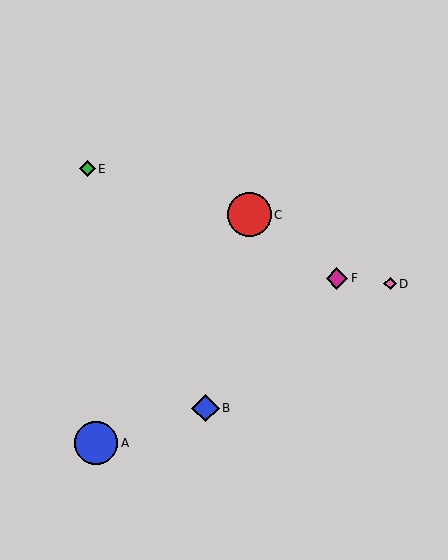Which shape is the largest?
The red circle (labeled C) is the largest.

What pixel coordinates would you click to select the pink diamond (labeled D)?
Click at (390, 284) to select the pink diamond D.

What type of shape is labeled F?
Shape F is a magenta diamond.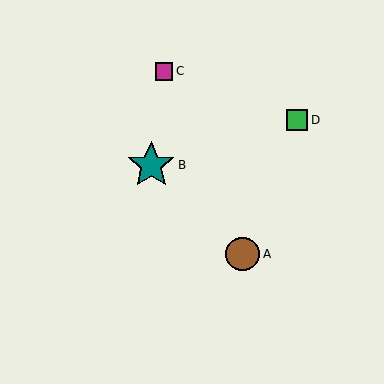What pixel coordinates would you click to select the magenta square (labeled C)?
Click at (164, 71) to select the magenta square C.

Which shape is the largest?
The teal star (labeled B) is the largest.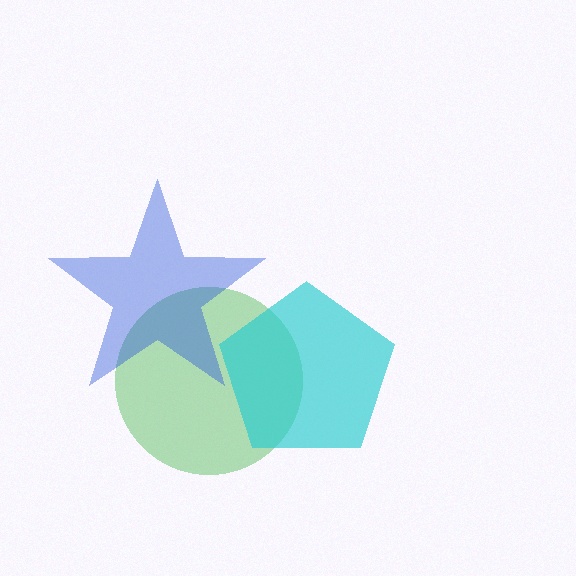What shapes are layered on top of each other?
The layered shapes are: a green circle, a blue star, a cyan pentagon.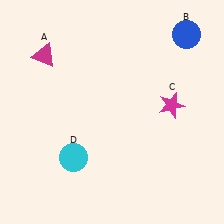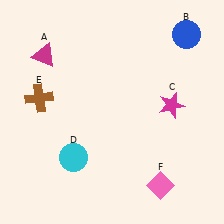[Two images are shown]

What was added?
A brown cross (E), a pink diamond (F) were added in Image 2.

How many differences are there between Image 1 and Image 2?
There are 2 differences between the two images.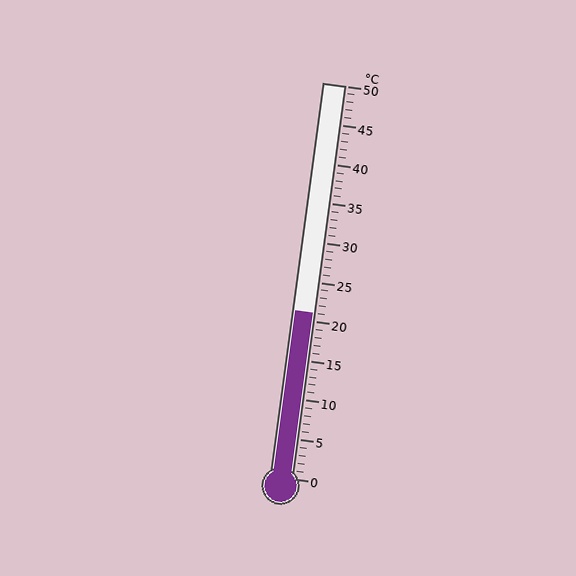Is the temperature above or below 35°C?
The temperature is below 35°C.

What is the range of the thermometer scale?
The thermometer scale ranges from 0°C to 50°C.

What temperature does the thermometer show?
The thermometer shows approximately 21°C.